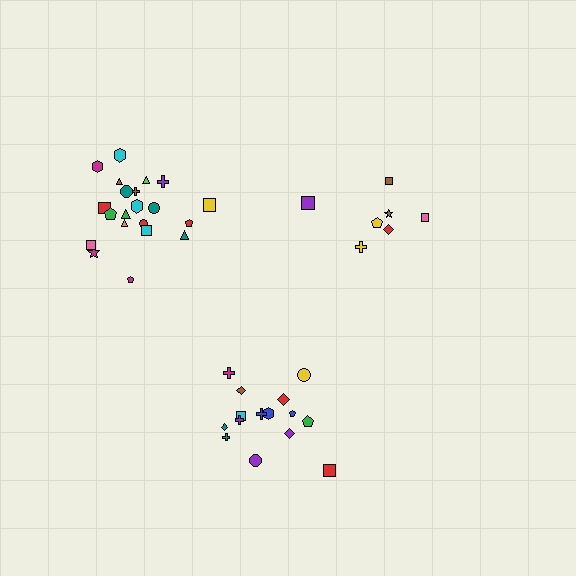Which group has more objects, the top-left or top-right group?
The top-left group.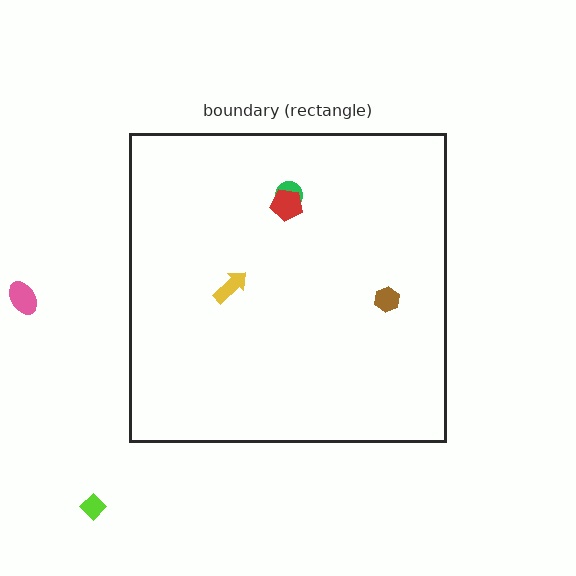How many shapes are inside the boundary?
4 inside, 2 outside.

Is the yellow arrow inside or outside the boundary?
Inside.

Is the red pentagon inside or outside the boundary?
Inside.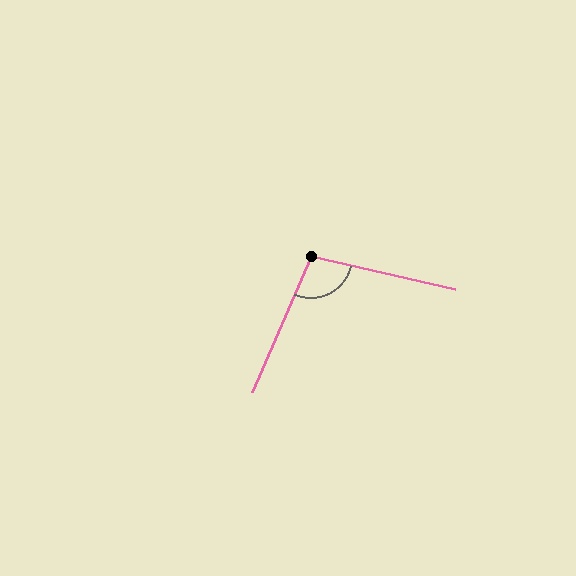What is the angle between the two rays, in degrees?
Approximately 101 degrees.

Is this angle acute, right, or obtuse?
It is obtuse.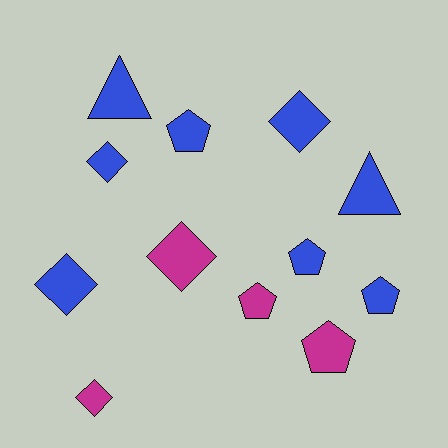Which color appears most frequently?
Blue, with 8 objects.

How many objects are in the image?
There are 12 objects.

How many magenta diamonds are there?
There are 2 magenta diamonds.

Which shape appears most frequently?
Diamond, with 5 objects.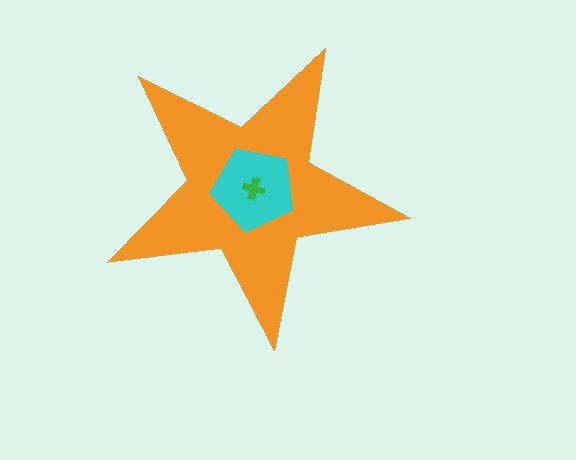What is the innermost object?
The green cross.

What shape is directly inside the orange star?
The cyan pentagon.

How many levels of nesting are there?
3.